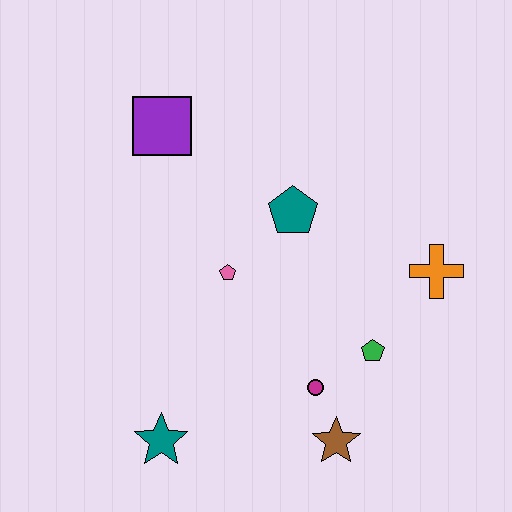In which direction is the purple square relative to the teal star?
The purple square is above the teal star.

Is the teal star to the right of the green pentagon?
No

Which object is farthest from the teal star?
The orange cross is farthest from the teal star.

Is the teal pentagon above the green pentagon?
Yes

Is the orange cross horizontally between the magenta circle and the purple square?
No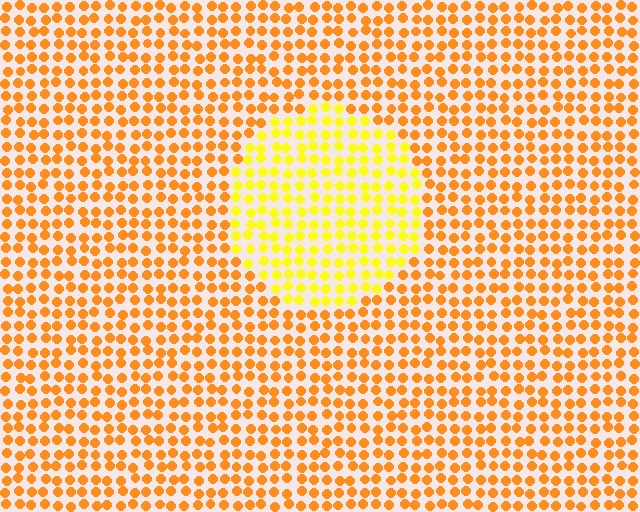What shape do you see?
I see a circle.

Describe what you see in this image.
The image is filled with small orange elements in a uniform arrangement. A circle-shaped region is visible where the elements are tinted to a slightly different hue, forming a subtle color boundary.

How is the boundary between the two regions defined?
The boundary is defined purely by a slight shift in hue (about 30 degrees). Spacing, size, and orientation are identical on both sides.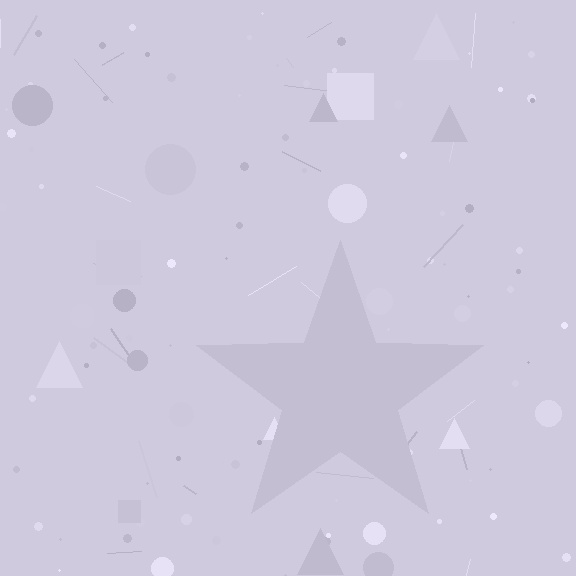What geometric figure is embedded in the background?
A star is embedded in the background.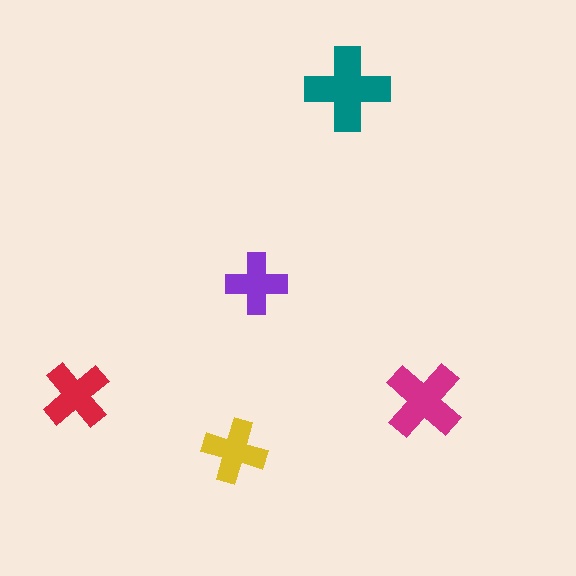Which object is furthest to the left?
The red cross is leftmost.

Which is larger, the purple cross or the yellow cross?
The yellow one.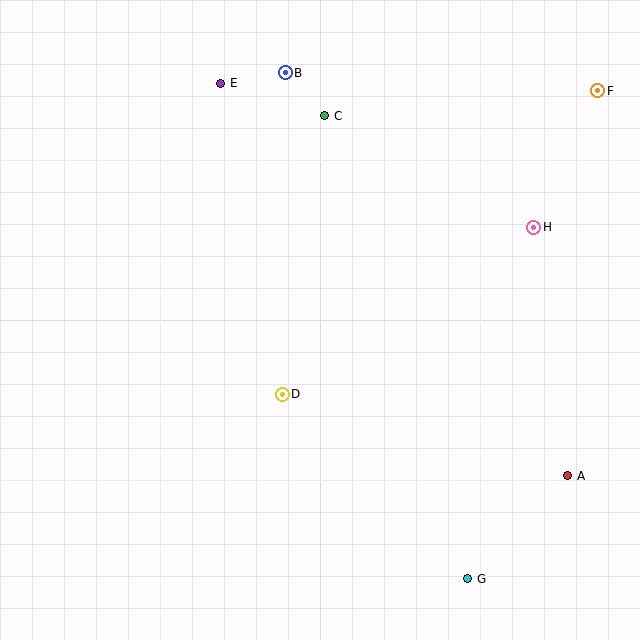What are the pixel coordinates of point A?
Point A is at (568, 476).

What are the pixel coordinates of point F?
Point F is at (598, 91).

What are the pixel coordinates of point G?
Point G is at (468, 579).